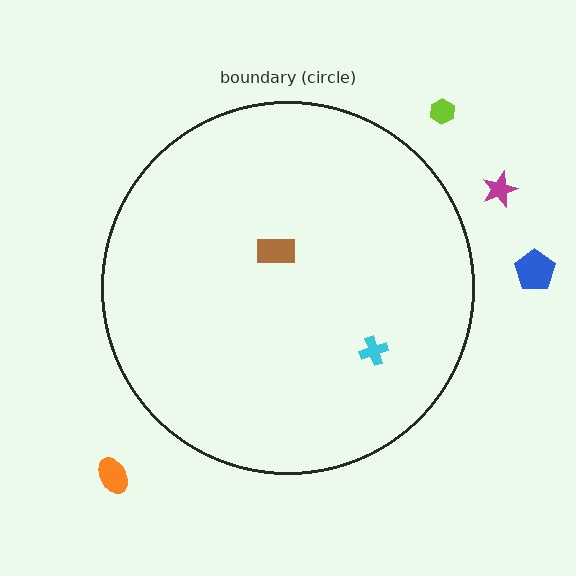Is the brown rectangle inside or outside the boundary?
Inside.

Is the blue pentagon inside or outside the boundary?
Outside.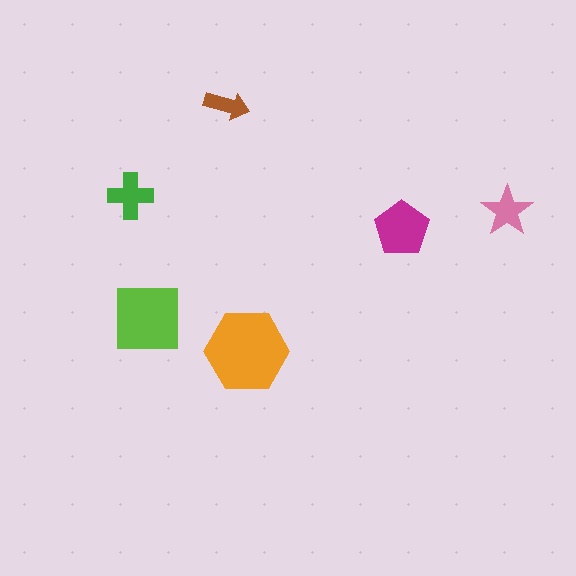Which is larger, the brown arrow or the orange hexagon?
The orange hexagon.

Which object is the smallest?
The brown arrow.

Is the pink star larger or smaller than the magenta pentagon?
Smaller.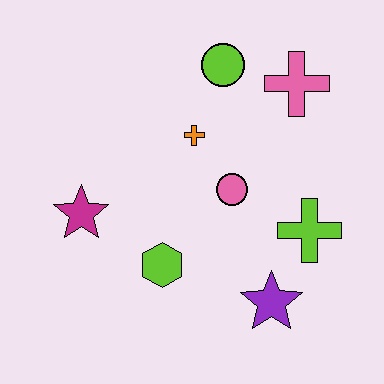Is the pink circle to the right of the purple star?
No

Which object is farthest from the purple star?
The lime circle is farthest from the purple star.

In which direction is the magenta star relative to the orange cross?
The magenta star is to the left of the orange cross.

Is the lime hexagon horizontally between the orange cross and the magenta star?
Yes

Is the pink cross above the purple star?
Yes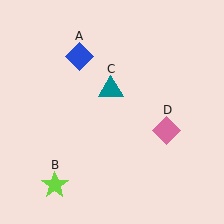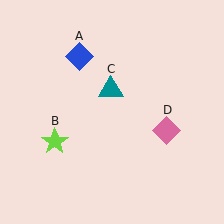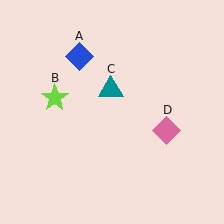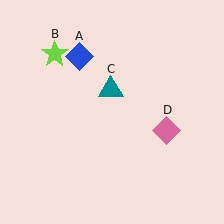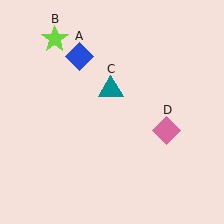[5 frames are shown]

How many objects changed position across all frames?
1 object changed position: lime star (object B).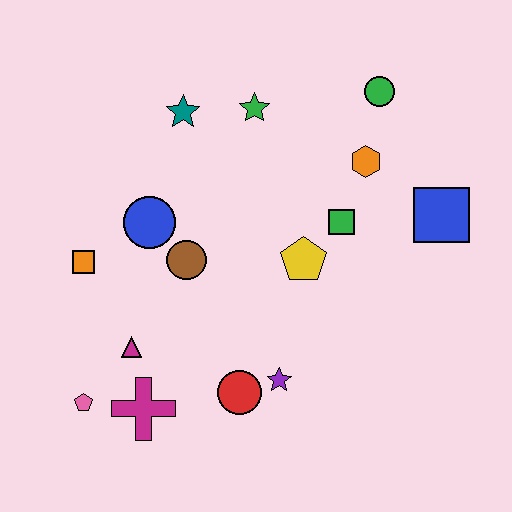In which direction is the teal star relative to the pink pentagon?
The teal star is above the pink pentagon.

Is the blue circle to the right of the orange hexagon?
No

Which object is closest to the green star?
The teal star is closest to the green star.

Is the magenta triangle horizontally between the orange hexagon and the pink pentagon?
Yes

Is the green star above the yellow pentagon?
Yes